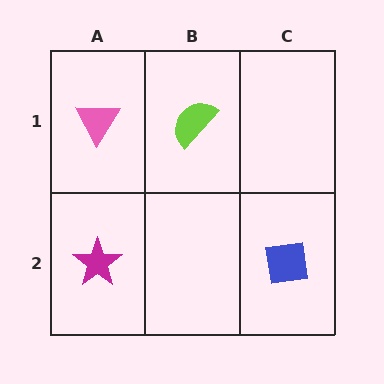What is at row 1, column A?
A pink triangle.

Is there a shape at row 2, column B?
No, that cell is empty.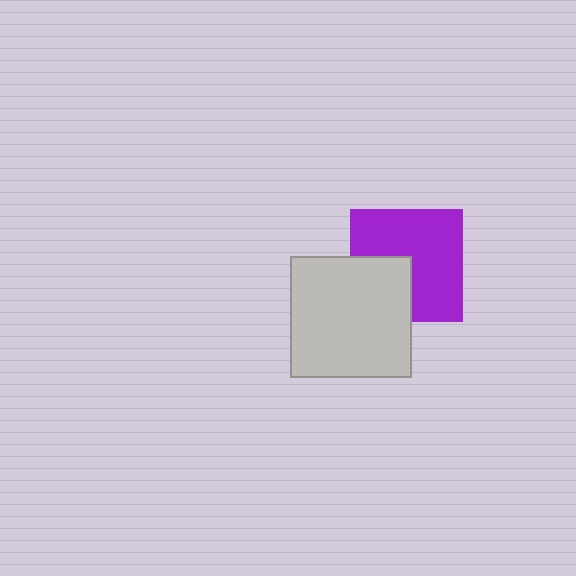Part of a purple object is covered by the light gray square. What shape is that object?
It is a square.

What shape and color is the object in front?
The object in front is a light gray square.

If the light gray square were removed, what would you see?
You would see the complete purple square.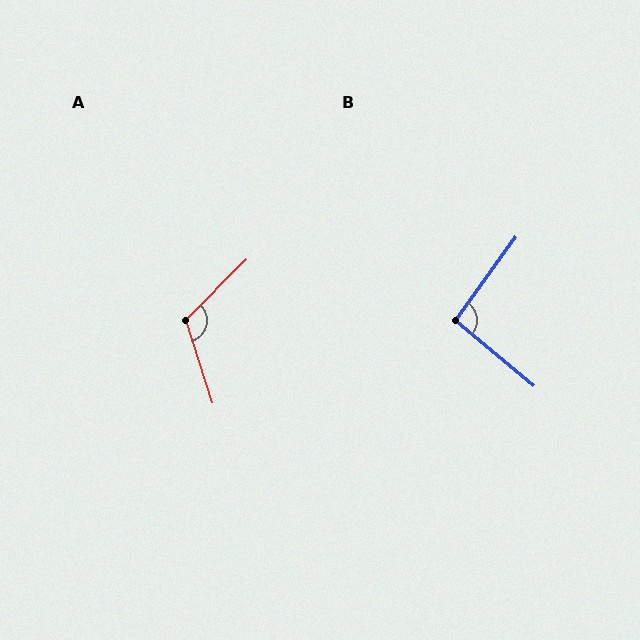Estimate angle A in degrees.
Approximately 117 degrees.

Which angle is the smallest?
B, at approximately 94 degrees.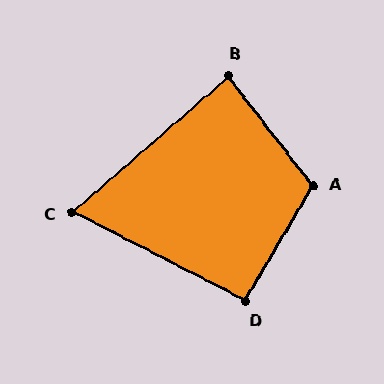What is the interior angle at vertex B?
Approximately 87 degrees (approximately right).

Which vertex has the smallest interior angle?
C, at approximately 68 degrees.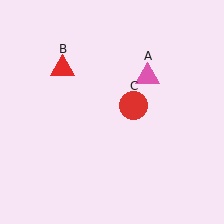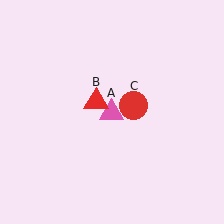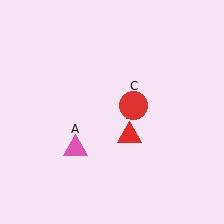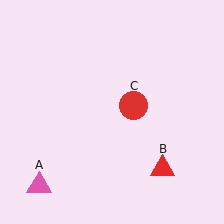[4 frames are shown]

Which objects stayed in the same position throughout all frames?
Red circle (object C) remained stationary.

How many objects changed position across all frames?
2 objects changed position: pink triangle (object A), red triangle (object B).